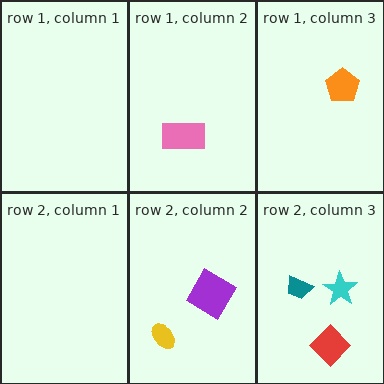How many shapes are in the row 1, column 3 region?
1.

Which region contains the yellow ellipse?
The row 2, column 2 region.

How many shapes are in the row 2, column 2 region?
2.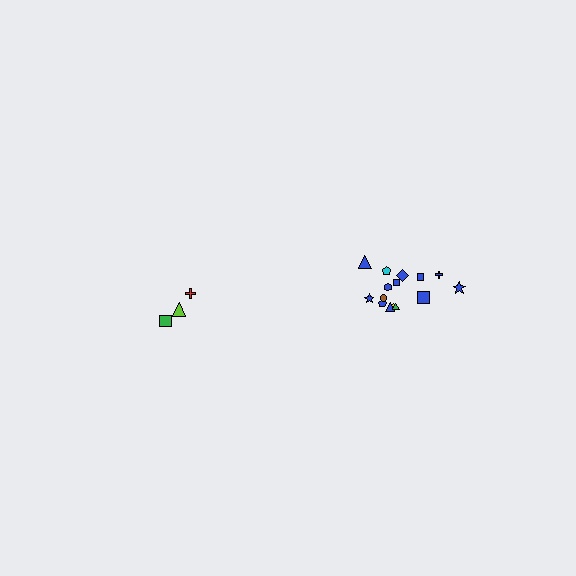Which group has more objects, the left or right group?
The right group.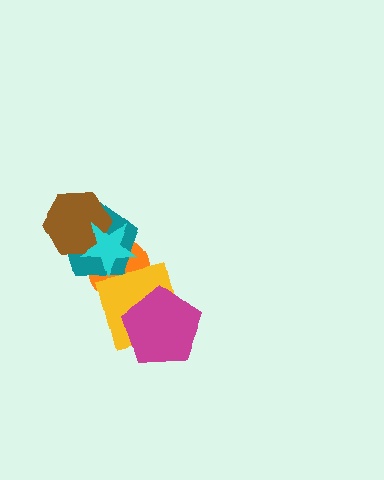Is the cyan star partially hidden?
No, no other shape covers it.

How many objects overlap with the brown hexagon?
2 objects overlap with the brown hexagon.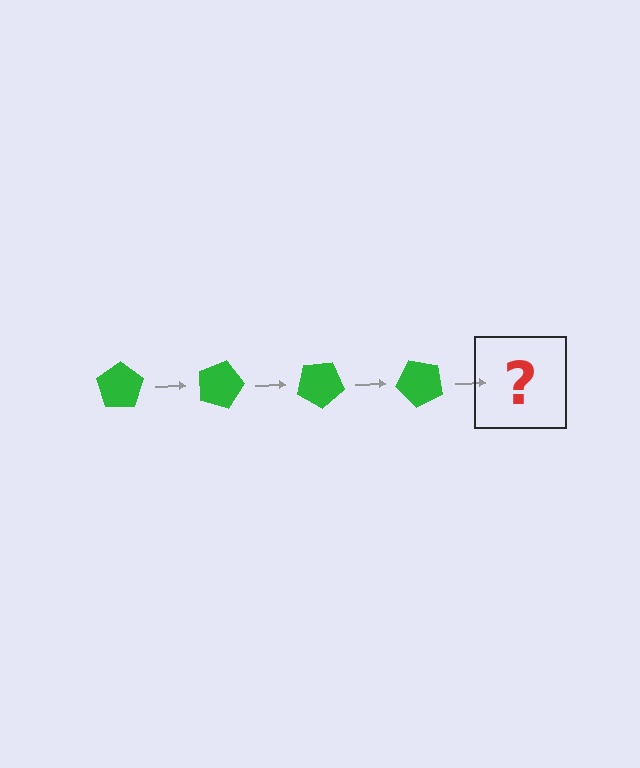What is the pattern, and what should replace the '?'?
The pattern is that the pentagon rotates 15 degrees each step. The '?' should be a green pentagon rotated 60 degrees.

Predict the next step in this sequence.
The next step is a green pentagon rotated 60 degrees.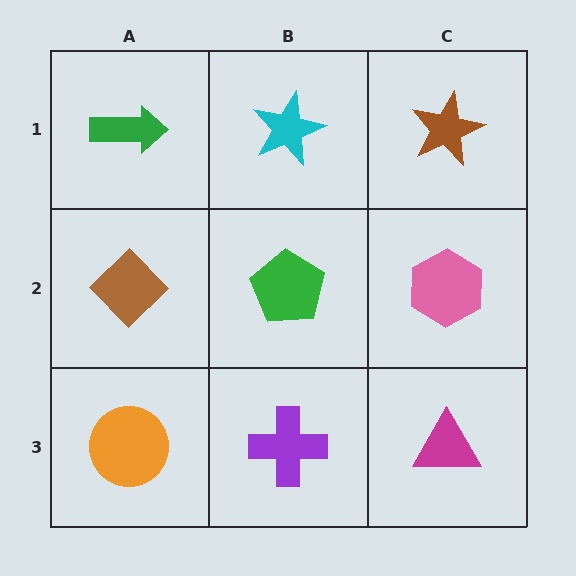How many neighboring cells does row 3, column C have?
2.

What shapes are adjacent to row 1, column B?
A green pentagon (row 2, column B), a green arrow (row 1, column A), a brown star (row 1, column C).